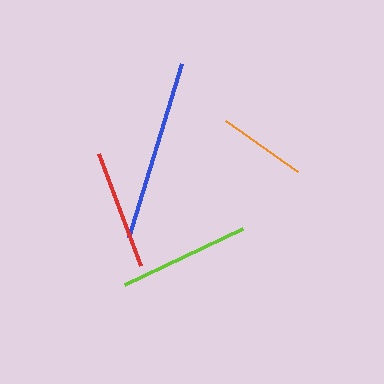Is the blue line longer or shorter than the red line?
The blue line is longer than the red line.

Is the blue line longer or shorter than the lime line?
The blue line is longer than the lime line.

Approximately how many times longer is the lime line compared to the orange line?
The lime line is approximately 1.5 times the length of the orange line.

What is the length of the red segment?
The red segment is approximately 119 pixels long.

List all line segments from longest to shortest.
From longest to shortest: blue, lime, red, orange.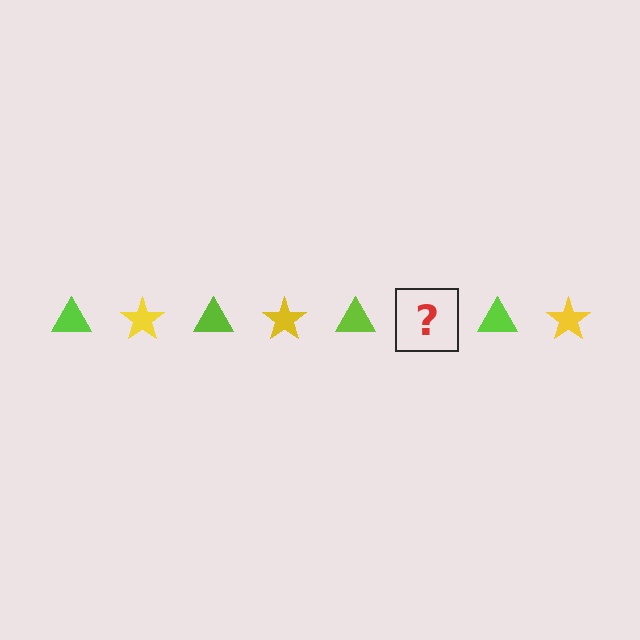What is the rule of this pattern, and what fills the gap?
The rule is that the pattern alternates between lime triangle and yellow star. The gap should be filled with a yellow star.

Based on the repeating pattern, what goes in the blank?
The blank should be a yellow star.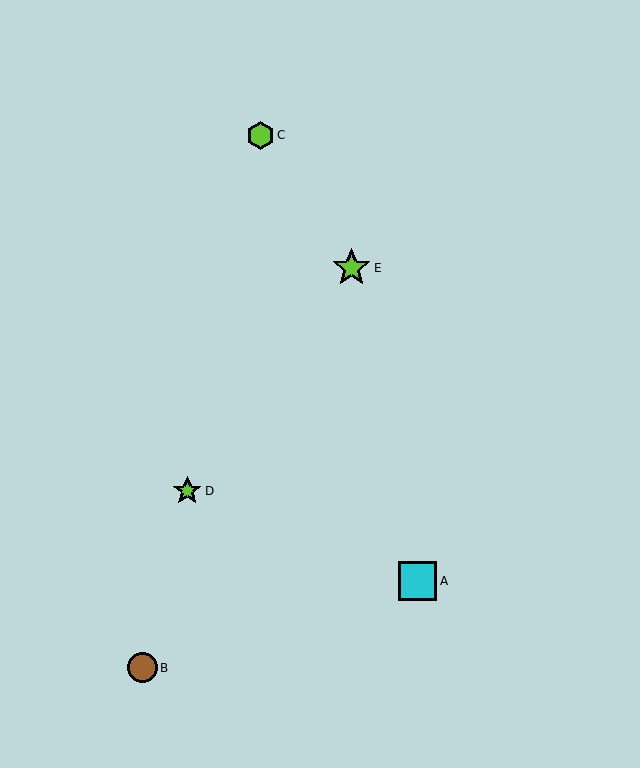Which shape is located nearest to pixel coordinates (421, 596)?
The cyan square (labeled A) at (417, 581) is nearest to that location.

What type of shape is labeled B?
Shape B is a brown circle.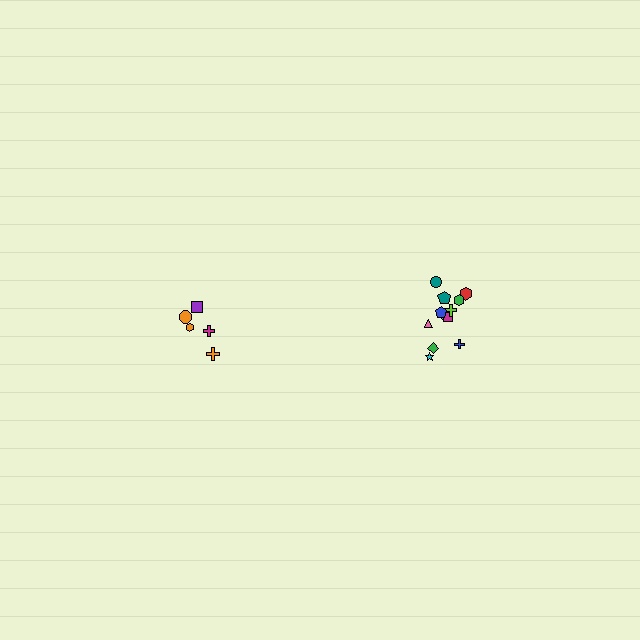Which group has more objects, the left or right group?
The right group.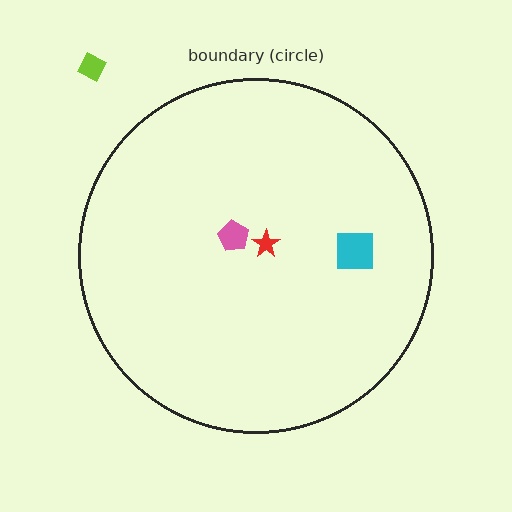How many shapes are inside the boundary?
3 inside, 1 outside.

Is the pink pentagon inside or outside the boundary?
Inside.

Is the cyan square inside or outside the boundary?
Inside.